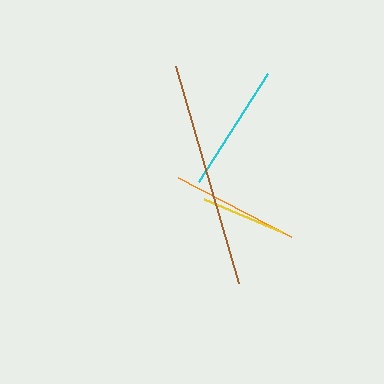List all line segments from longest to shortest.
From longest to shortest: brown, cyan, orange, yellow.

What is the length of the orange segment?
The orange segment is approximately 127 pixels long.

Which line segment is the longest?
The brown line is the longest at approximately 226 pixels.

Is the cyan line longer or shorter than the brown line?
The brown line is longer than the cyan line.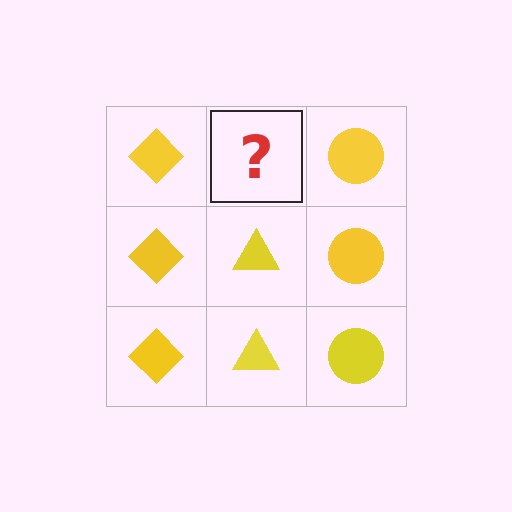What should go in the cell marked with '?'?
The missing cell should contain a yellow triangle.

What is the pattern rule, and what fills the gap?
The rule is that each column has a consistent shape. The gap should be filled with a yellow triangle.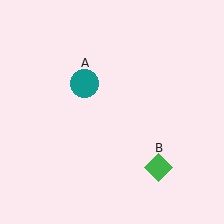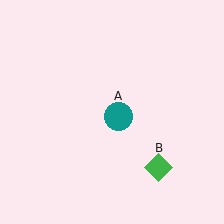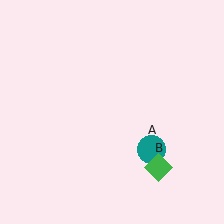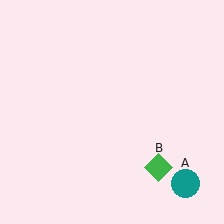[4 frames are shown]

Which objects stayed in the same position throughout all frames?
Green diamond (object B) remained stationary.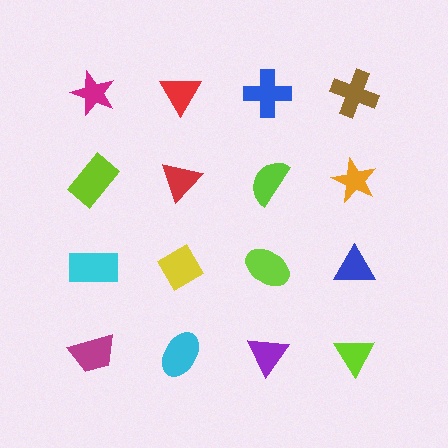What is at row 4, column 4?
A lime triangle.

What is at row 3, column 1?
A cyan rectangle.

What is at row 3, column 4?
A blue triangle.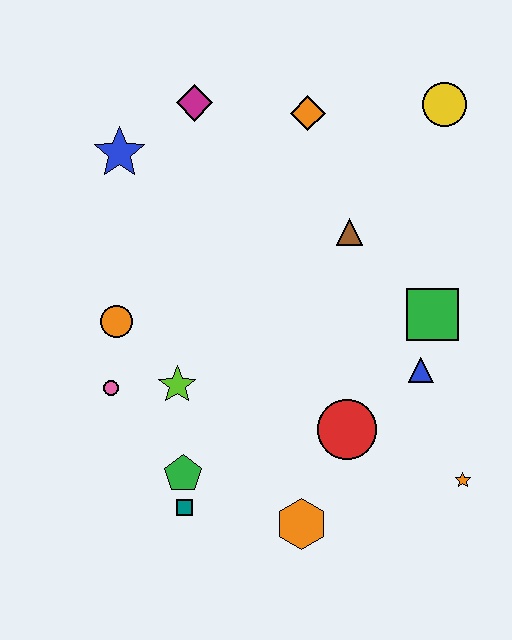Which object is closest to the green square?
The blue triangle is closest to the green square.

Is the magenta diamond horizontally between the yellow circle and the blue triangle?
No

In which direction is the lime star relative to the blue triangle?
The lime star is to the left of the blue triangle.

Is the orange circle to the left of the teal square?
Yes